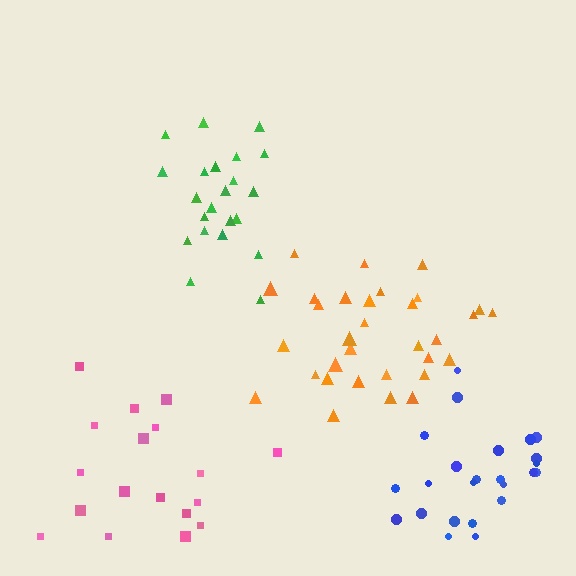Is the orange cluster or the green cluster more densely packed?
Green.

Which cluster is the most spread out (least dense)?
Pink.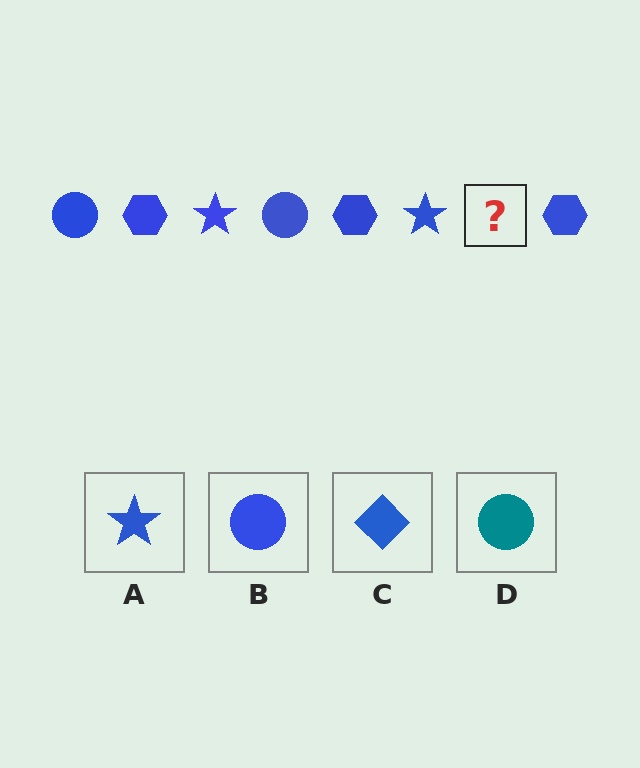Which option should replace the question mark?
Option B.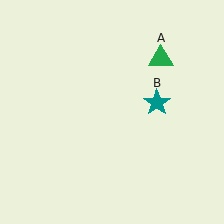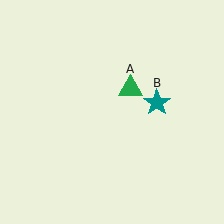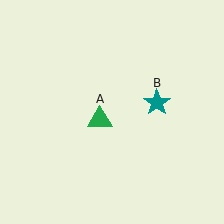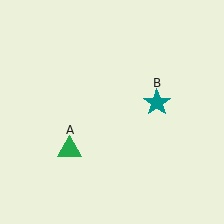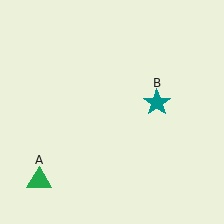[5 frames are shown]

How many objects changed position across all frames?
1 object changed position: green triangle (object A).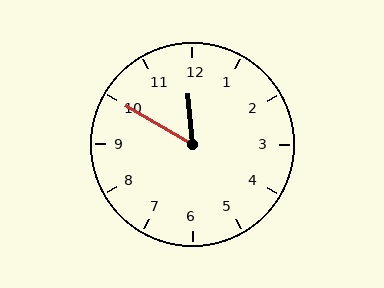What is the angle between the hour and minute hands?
Approximately 55 degrees.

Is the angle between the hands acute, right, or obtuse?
It is acute.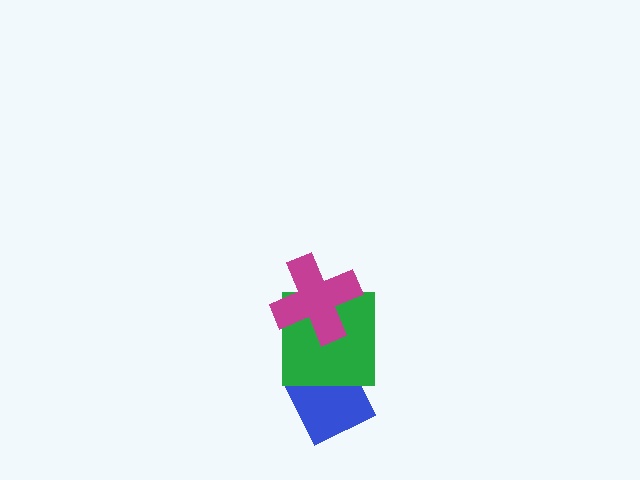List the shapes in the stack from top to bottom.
From top to bottom: the magenta cross, the green square, the blue diamond.